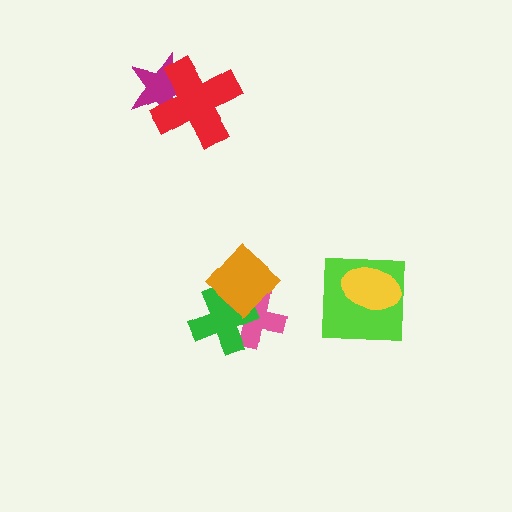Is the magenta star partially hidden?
Yes, it is partially covered by another shape.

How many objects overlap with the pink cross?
2 objects overlap with the pink cross.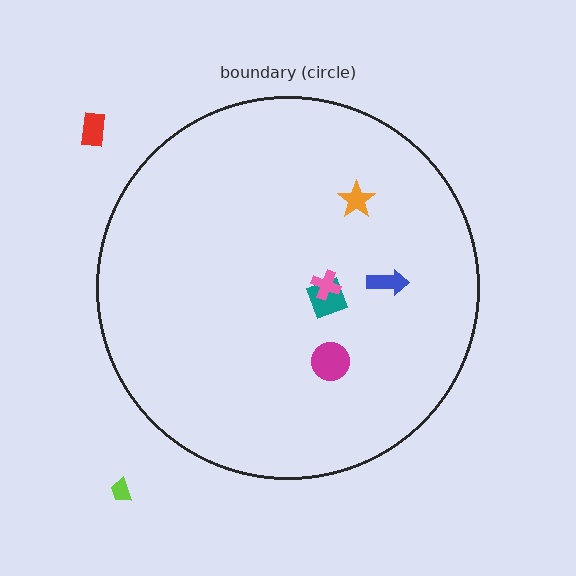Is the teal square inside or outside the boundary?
Inside.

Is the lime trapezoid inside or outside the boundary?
Outside.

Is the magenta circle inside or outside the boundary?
Inside.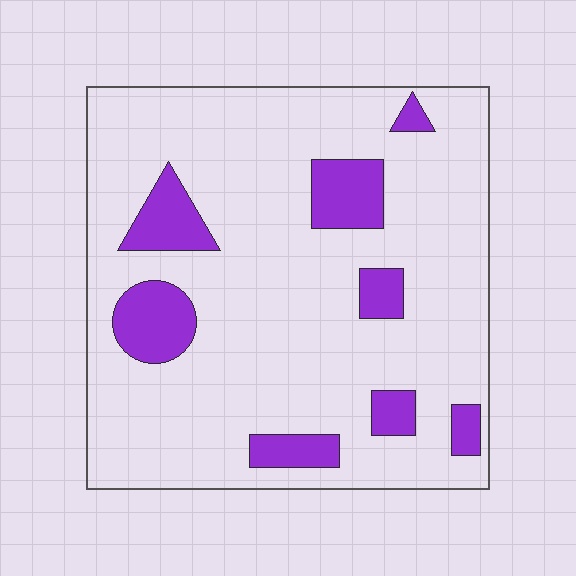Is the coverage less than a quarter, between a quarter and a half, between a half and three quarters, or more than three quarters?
Less than a quarter.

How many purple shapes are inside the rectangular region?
8.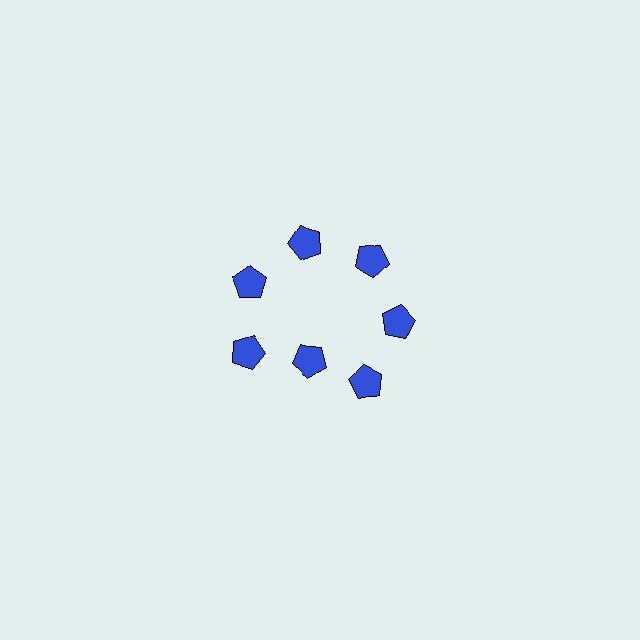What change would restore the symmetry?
The symmetry would be restored by moving it outward, back onto the ring so that all 7 pentagons sit at equal angles and equal distance from the center.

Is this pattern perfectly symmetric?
No. The 7 blue pentagons are arranged in a ring, but one element near the 6 o'clock position is pulled inward toward the center, breaking the 7-fold rotational symmetry.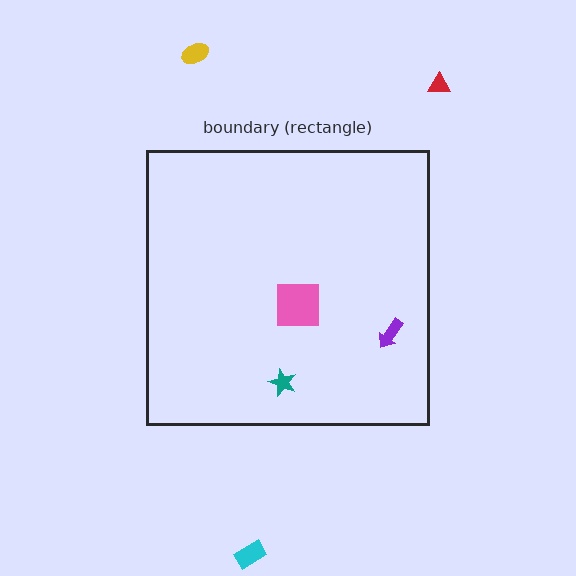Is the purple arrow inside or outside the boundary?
Inside.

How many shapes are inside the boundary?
3 inside, 3 outside.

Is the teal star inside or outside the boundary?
Inside.